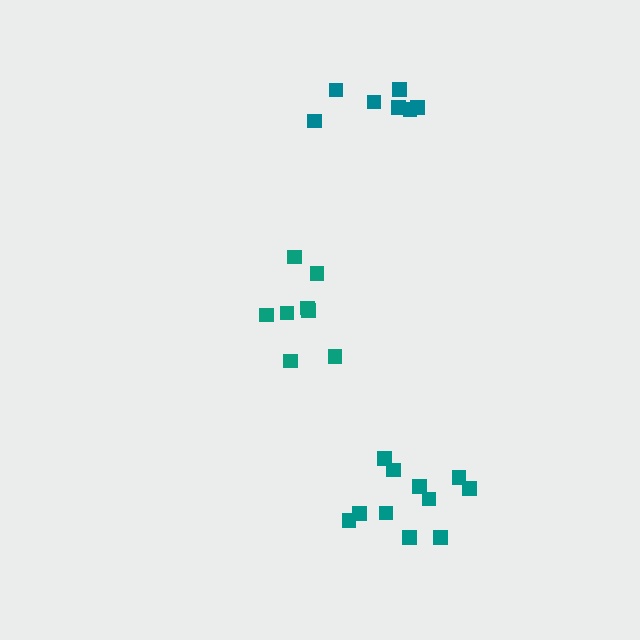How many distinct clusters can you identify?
There are 3 distinct clusters.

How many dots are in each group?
Group 1: 8 dots, Group 2: 7 dots, Group 3: 11 dots (26 total).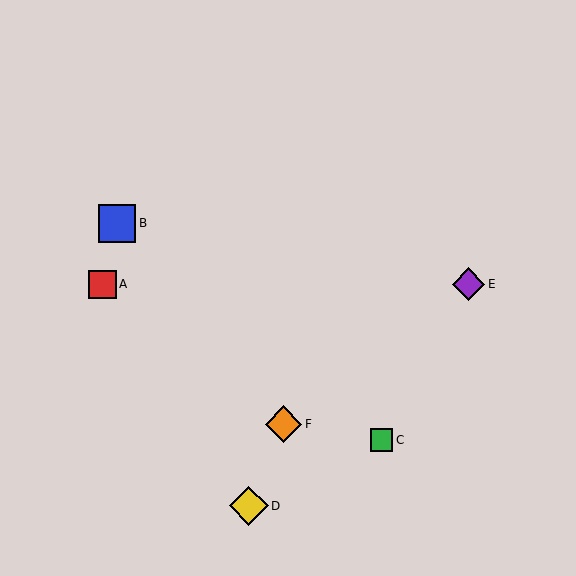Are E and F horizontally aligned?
No, E is at y≈284 and F is at y≈424.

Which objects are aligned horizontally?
Objects A, E are aligned horizontally.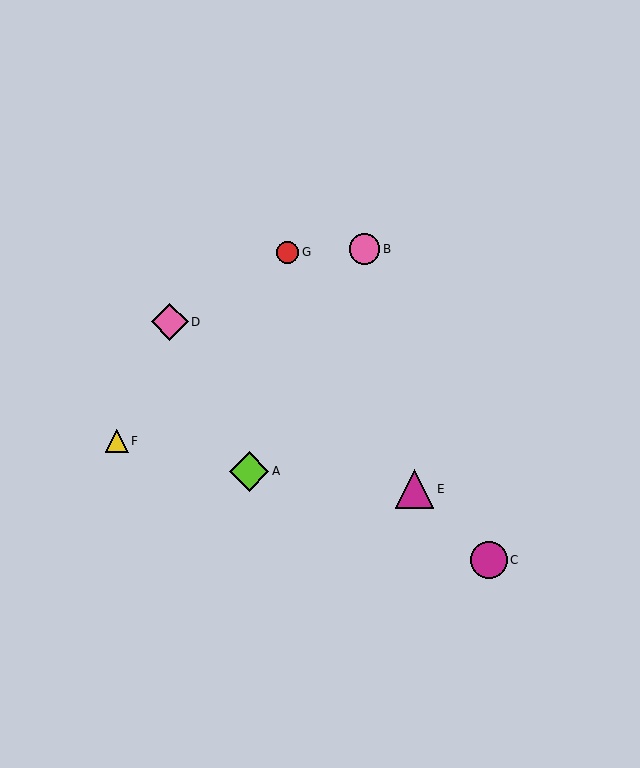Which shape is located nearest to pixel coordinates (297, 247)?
The red circle (labeled G) at (287, 252) is nearest to that location.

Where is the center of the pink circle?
The center of the pink circle is at (365, 249).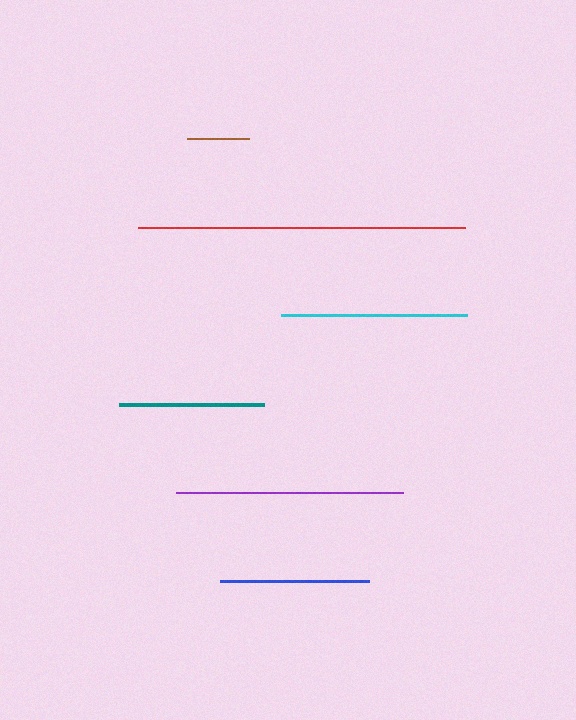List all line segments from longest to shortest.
From longest to shortest: red, purple, cyan, blue, teal, brown.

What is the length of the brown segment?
The brown segment is approximately 62 pixels long.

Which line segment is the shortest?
The brown line is the shortest at approximately 62 pixels.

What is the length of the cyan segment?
The cyan segment is approximately 187 pixels long.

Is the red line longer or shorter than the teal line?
The red line is longer than the teal line.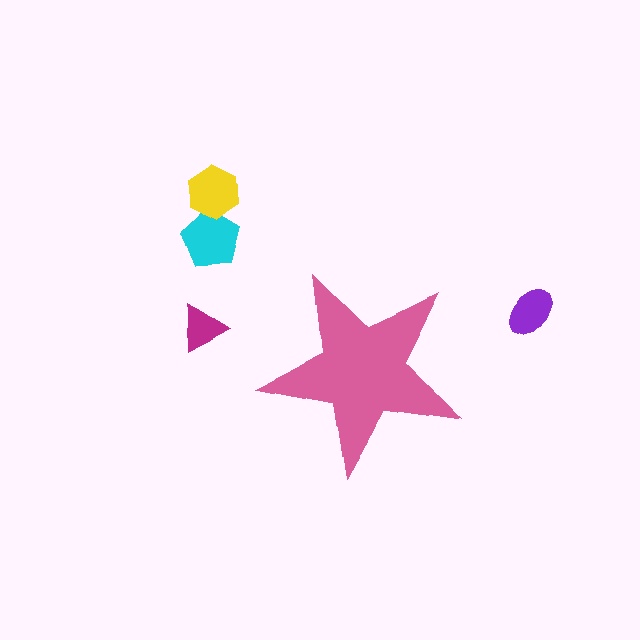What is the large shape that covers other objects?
A pink star.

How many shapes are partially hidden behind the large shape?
0 shapes are partially hidden.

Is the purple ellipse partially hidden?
No, the purple ellipse is fully visible.